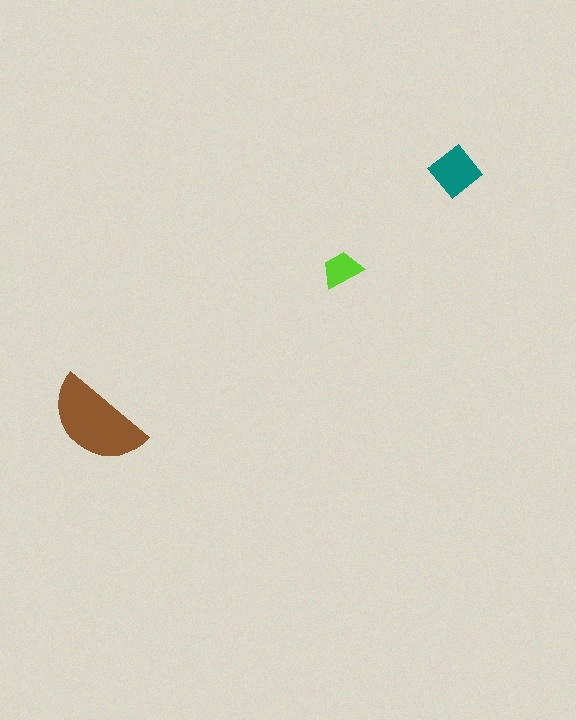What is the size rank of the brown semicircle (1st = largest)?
1st.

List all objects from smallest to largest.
The lime trapezoid, the teal diamond, the brown semicircle.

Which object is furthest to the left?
The brown semicircle is leftmost.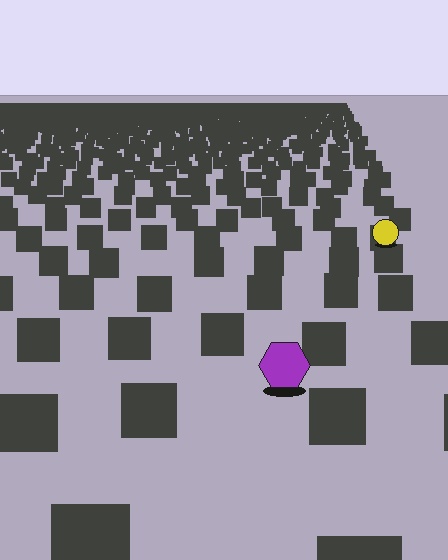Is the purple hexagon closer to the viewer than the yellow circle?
Yes. The purple hexagon is closer — you can tell from the texture gradient: the ground texture is coarser near it.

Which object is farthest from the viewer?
The yellow circle is farthest from the viewer. It appears smaller and the ground texture around it is denser.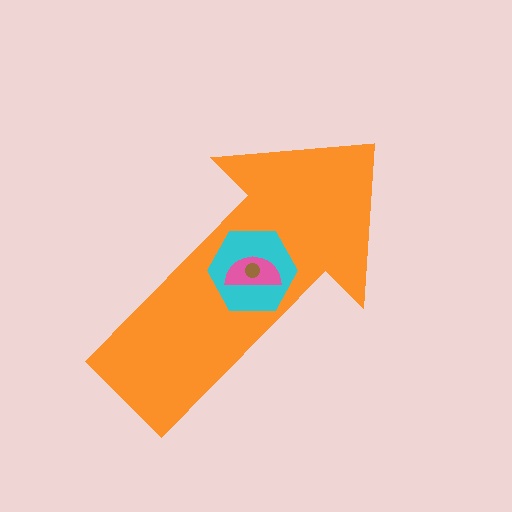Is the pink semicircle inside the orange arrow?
Yes.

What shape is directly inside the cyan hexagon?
The pink semicircle.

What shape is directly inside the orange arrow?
The cyan hexagon.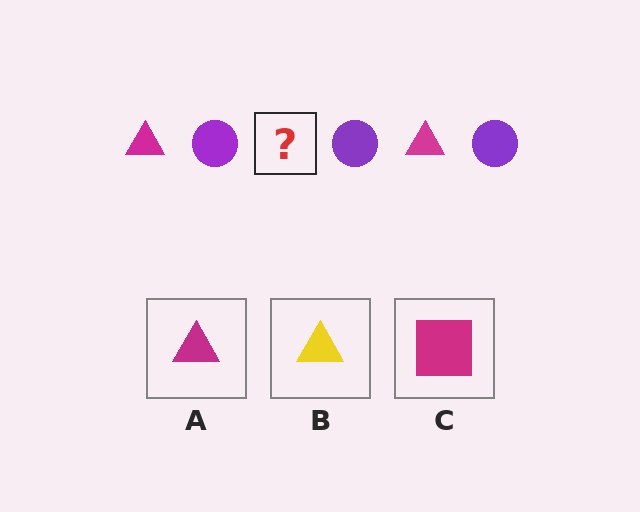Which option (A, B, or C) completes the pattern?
A.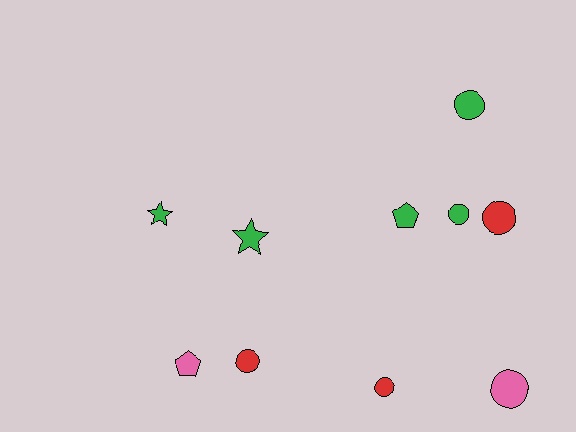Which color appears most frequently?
Green, with 5 objects.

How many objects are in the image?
There are 10 objects.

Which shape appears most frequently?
Circle, with 6 objects.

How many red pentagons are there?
There are no red pentagons.